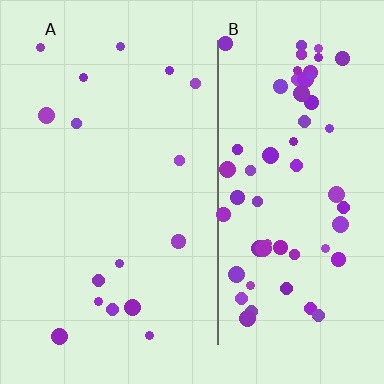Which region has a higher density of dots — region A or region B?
B (the right).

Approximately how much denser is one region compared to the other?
Approximately 3.8× — region B over region A.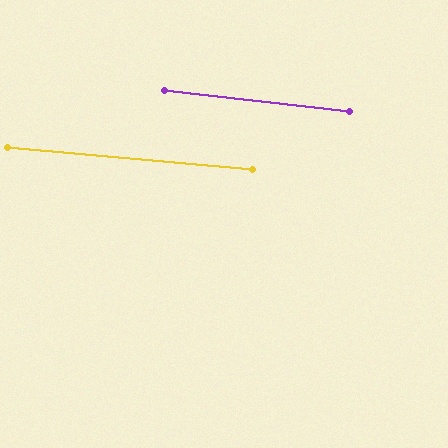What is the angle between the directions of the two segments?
Approximately 1 degree.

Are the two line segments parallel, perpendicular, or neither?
Parallel — their directions differ by only 1.4°.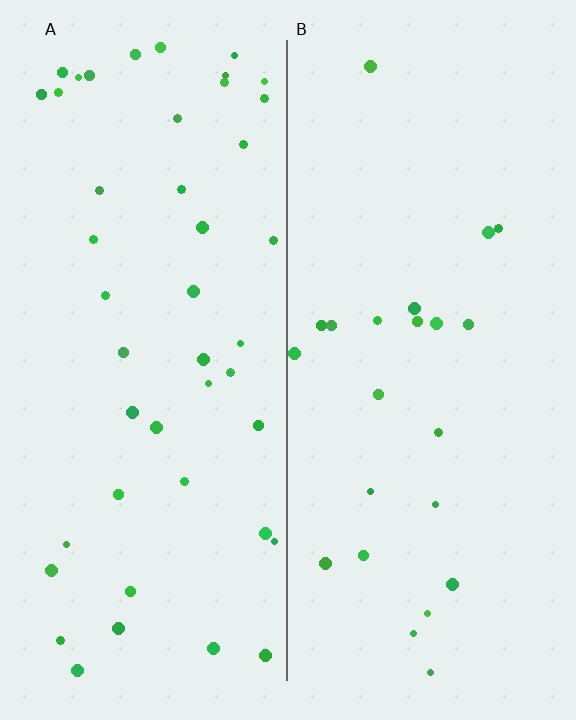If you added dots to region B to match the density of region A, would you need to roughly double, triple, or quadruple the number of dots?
Approximately double.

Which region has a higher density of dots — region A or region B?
A (the left).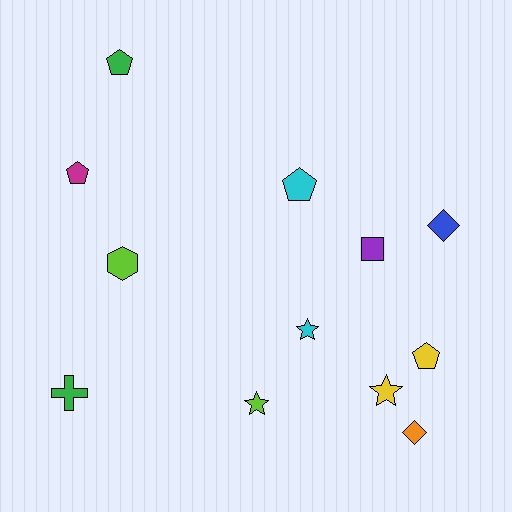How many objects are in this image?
There are 12 objects.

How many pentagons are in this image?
There are 4 pentagons.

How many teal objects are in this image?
There are no teal objects.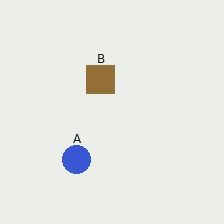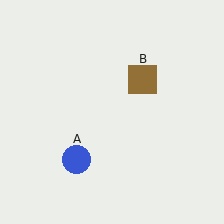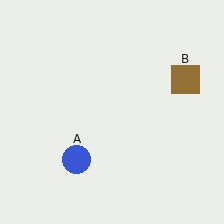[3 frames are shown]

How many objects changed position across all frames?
1 object changed position: brown square (object B).